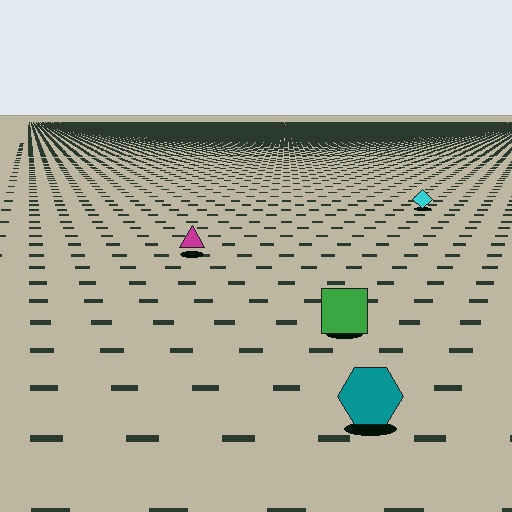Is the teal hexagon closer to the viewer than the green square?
Yes. The teal hexagon is closer — you can tell from the texture gradient: the ground texture is coarser near it.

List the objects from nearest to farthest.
From nearest to farthest: the teal hexagon, the green square, the magenta triangle, the cyan diamond.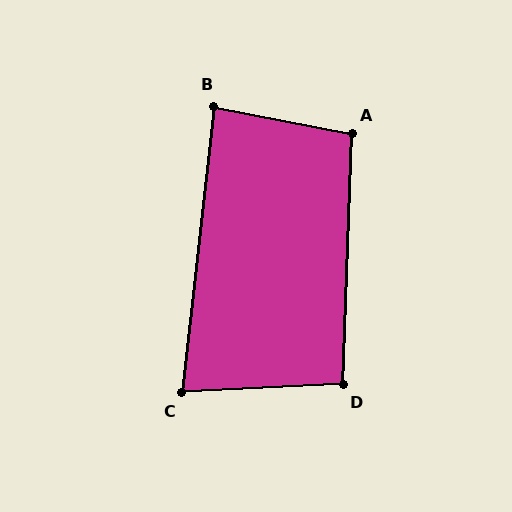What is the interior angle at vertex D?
Approximately 95 degrees (approximately right).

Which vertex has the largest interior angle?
A, at approximately 99 degrees.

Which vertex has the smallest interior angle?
C, at approximately 81 degrees.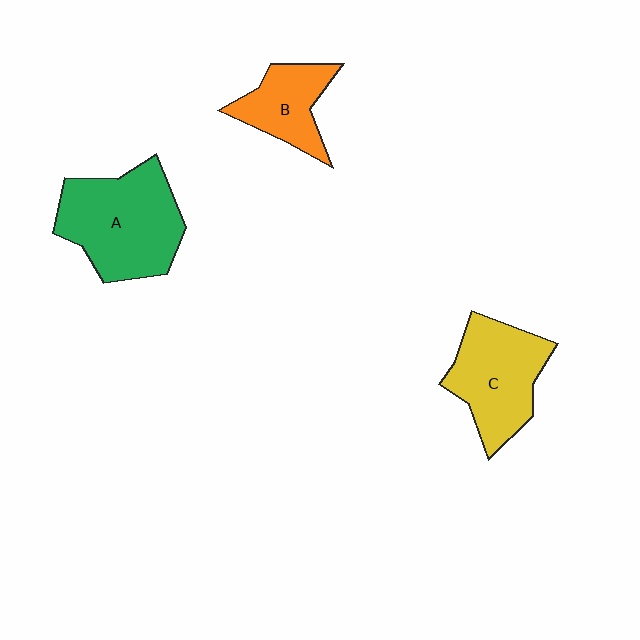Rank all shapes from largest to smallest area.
From largest to smallest: A (green), C (yellow), B (orange).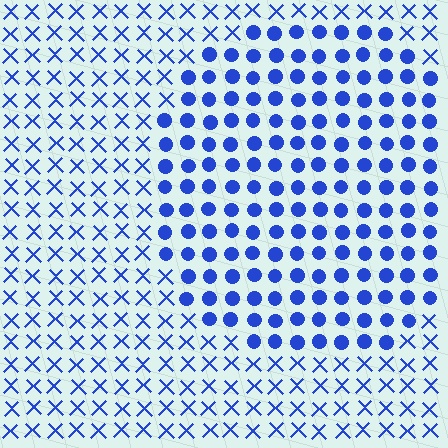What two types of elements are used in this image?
The image uses circles inside the circle region and X marks outside it.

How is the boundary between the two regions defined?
The boundary is defined by a change in element shape: circles inside vs. X marks outside. All elements share the same color and spacing.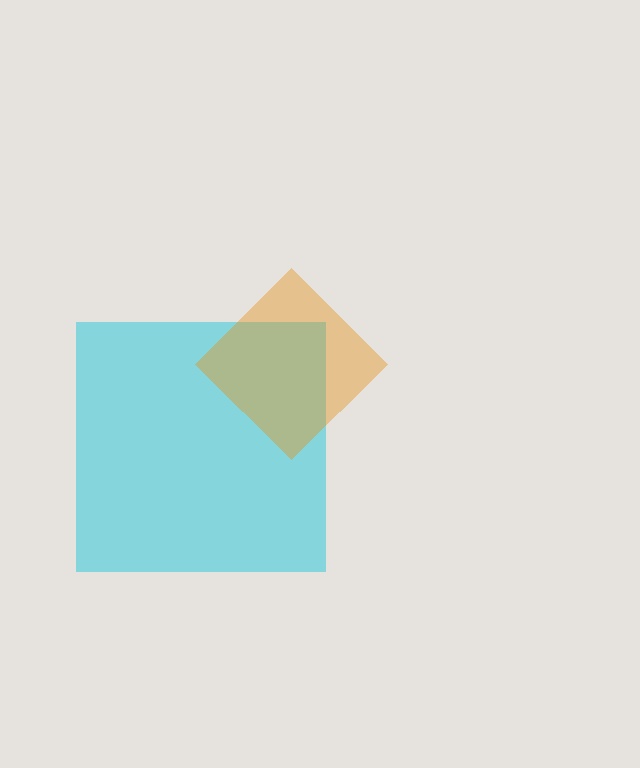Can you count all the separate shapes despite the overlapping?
Yes, there are 2 separate shapes.